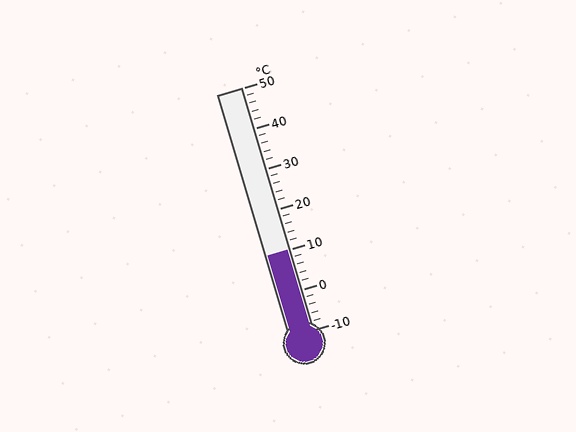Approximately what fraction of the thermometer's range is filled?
The thermometer is filled to approximately 35% of its range.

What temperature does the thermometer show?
The thermometer shows approximately 10°C.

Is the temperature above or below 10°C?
The temperature is at 10°C.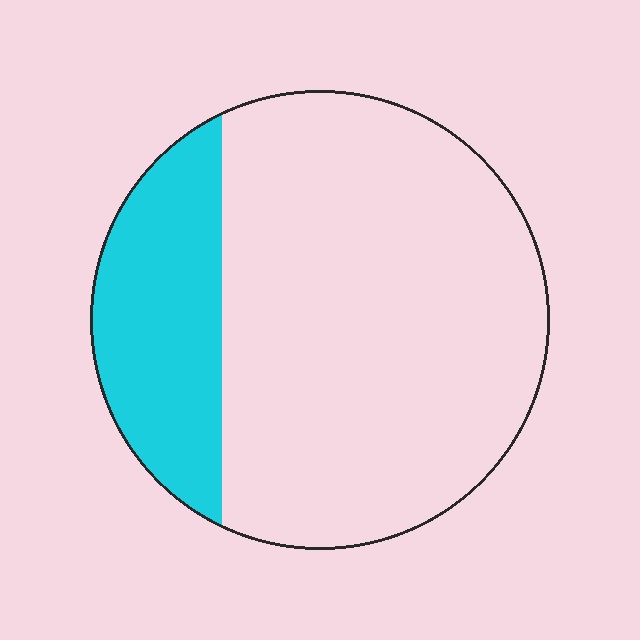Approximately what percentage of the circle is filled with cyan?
Approximately 25%.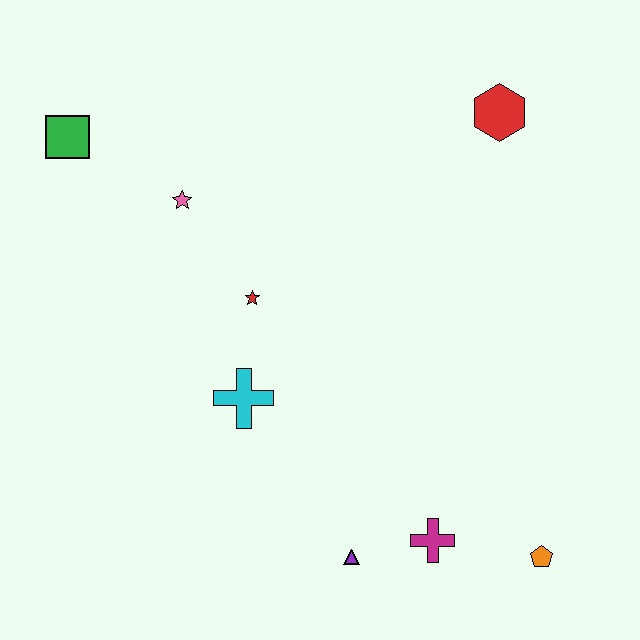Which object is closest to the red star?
The cyan cross is closest to the red star.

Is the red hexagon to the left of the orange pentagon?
Yes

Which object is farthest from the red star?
The orange pentagon is farthest from the red star.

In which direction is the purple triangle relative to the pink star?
The purple triangle is below the pink star.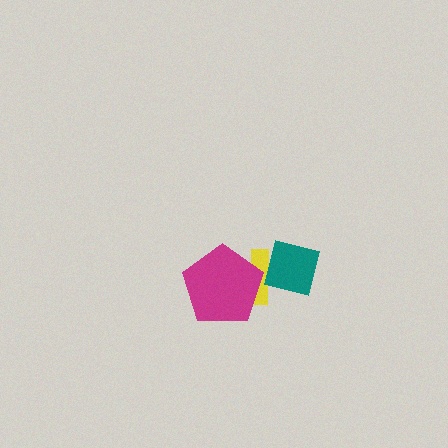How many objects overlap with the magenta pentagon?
1 object overlaps with the magenta pentagon.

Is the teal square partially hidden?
No, no other shape covers it.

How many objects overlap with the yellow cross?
2 objects overlap with the yellow cross.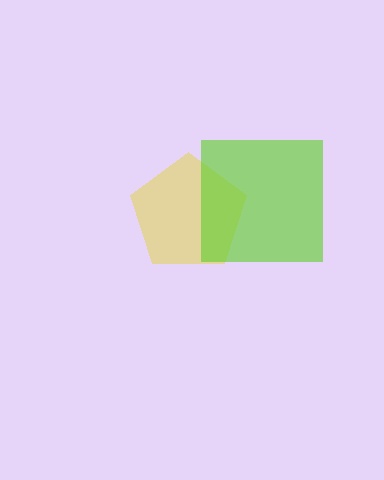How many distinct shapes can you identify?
There are 2 distinct shapes: a yellow pentagon, a lime square.